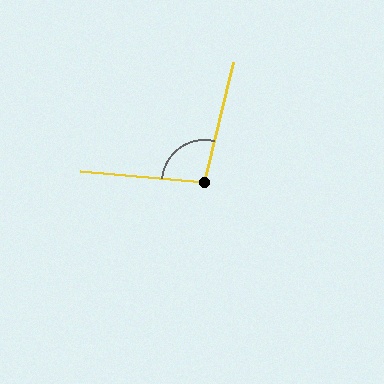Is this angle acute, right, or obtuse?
It is obtuse.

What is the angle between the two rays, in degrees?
Approximately 99 degrees.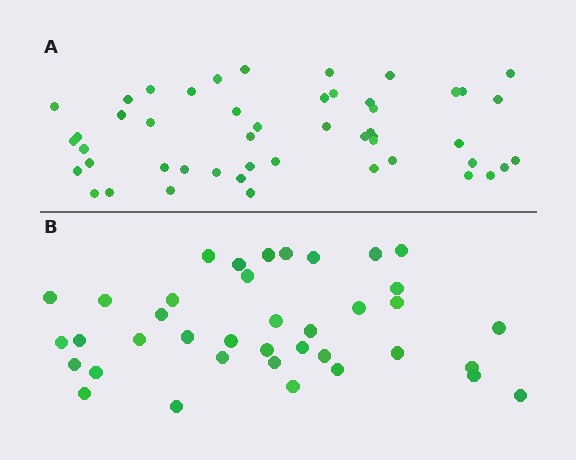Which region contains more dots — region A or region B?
Region A (the top region) has more dots.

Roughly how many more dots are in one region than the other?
Region A has roughly 12 or so more dots than region B.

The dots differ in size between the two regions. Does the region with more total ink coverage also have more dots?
No. Region B has more total ink coverage because its dots are larger, but region A actually contains more individual dots. Total area can be misleading — the number of items is what matters here.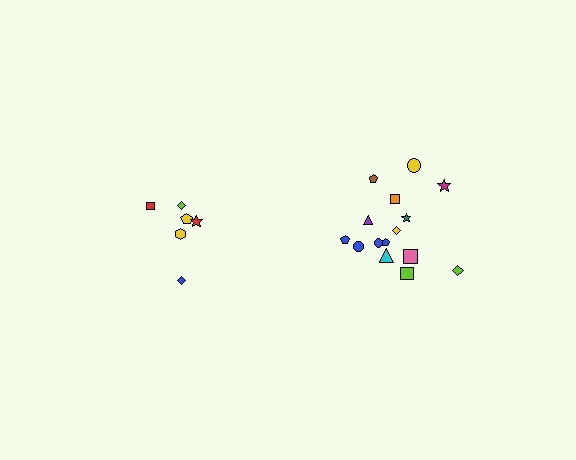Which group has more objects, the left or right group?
The right group.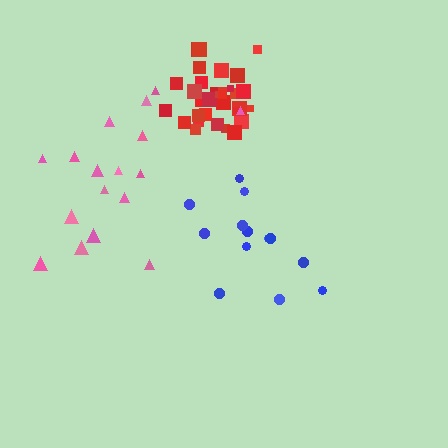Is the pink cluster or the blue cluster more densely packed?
Pink.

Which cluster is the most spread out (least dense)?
Blue.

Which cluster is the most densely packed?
Red.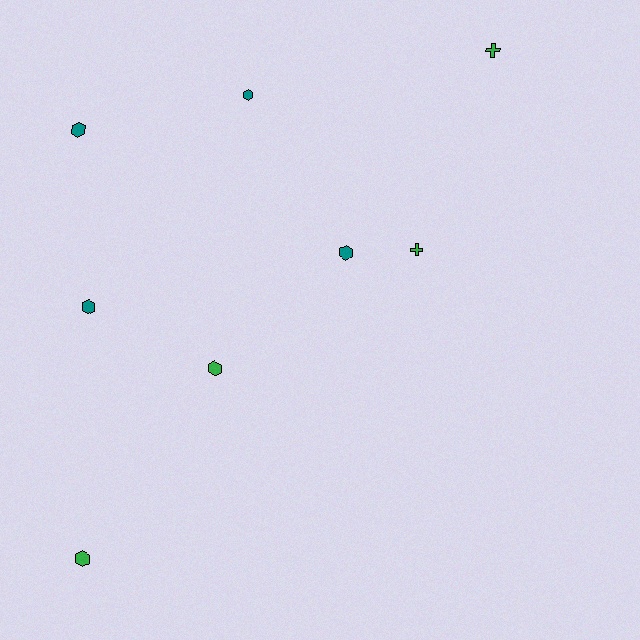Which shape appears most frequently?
Hexagon, with 6 objects.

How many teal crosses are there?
There are no teal crosses.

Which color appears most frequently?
Teal, with 4 objects.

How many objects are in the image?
There are 8 objects.